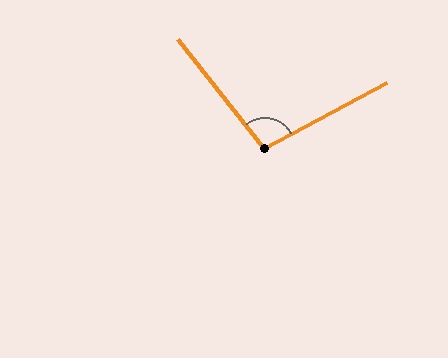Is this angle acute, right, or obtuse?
It is obtuse.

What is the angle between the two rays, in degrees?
Approximately 100 degrees.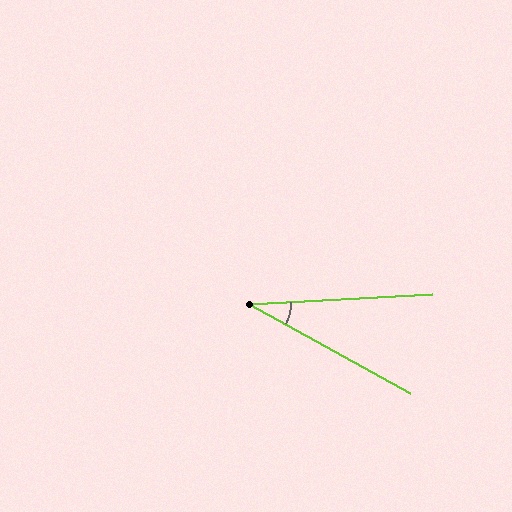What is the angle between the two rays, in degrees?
Approximately 32 degrees.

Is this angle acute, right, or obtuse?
It is acute.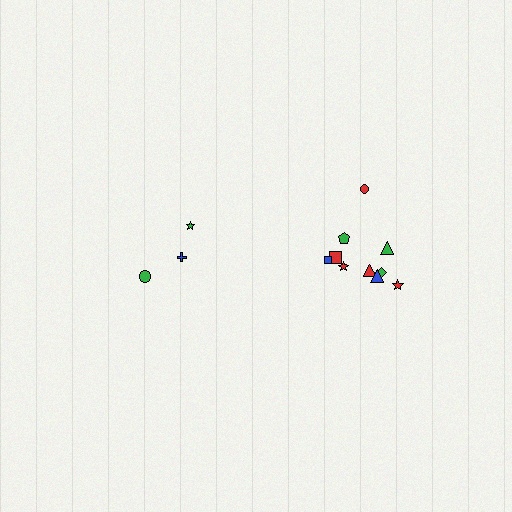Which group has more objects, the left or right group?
The right group.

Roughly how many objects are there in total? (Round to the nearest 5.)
Roughly 15 objects in total.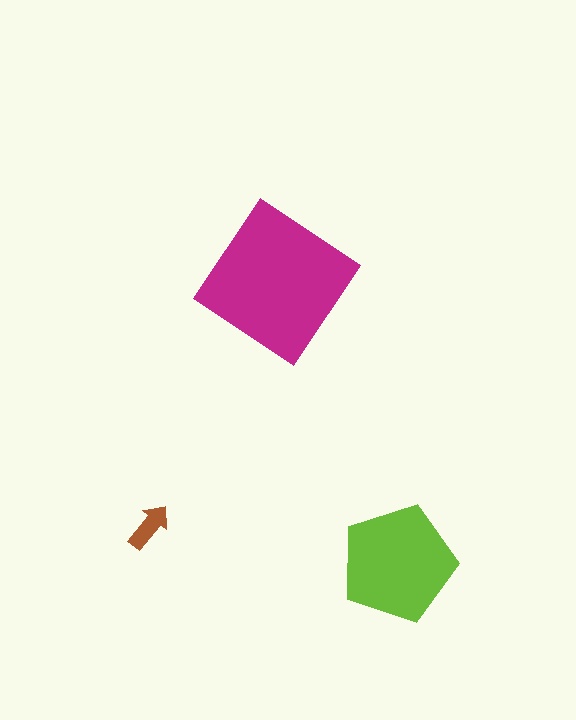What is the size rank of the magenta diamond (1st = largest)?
1st.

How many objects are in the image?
There are 3 objects in the image.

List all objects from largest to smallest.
The magenta diamond, the lime pentagon, the brown arrow.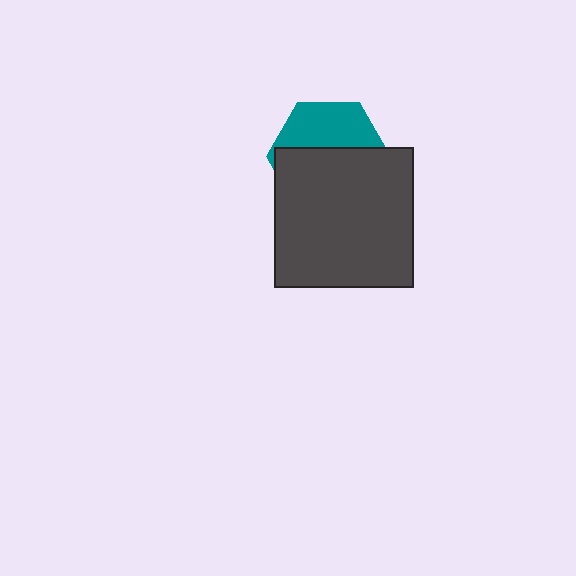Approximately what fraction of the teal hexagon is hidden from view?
Roughly 60% of the teal hexagon is hidden behind the dark gray square.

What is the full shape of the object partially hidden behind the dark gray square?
The partially hidden object is a teal hexagon.